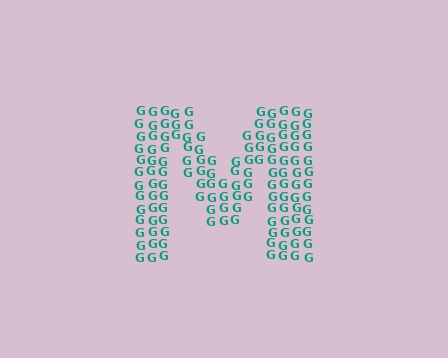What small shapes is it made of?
It is made of small letter G's.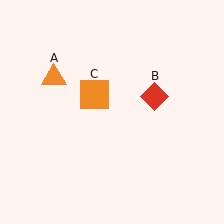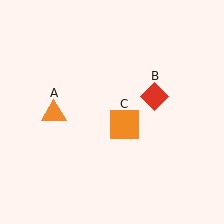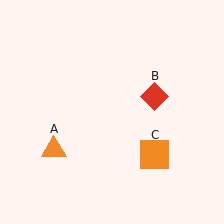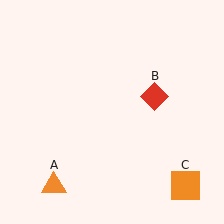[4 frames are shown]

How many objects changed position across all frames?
2 objects changed position: orange triangle (object A), orange square (object C).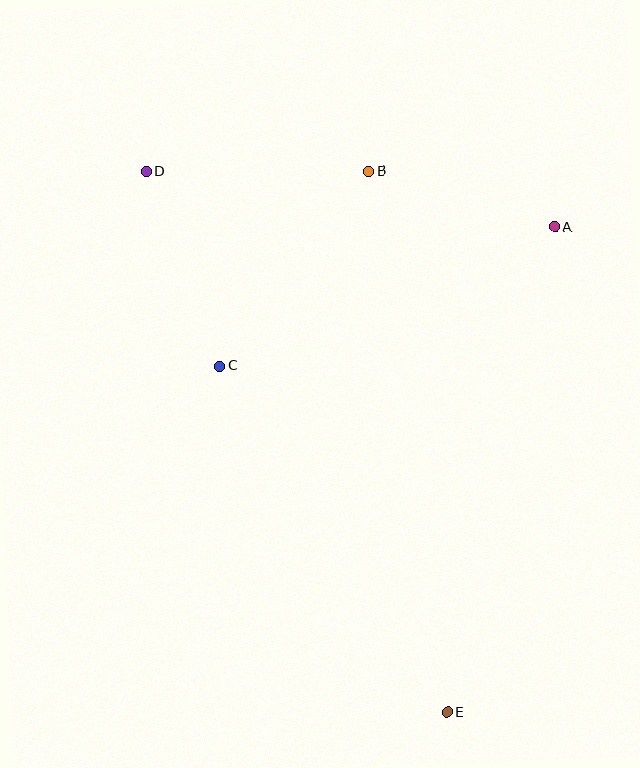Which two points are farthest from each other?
Points D and E are farthest from each other.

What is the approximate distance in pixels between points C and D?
The distance between C and D is approximately 208 pixels.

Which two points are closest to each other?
Points A and B are closest to each other.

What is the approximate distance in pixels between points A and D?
The distance between A and D is approximately 412 pixels.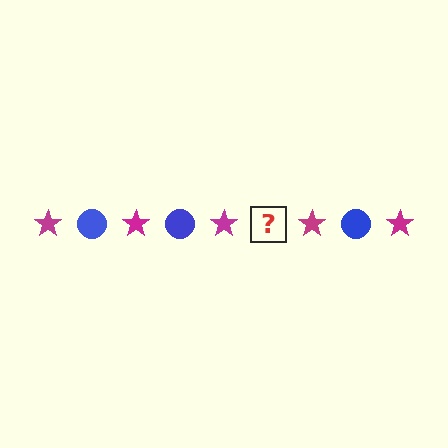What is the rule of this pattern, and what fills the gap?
The rule is that the pattern alternates between magenta star and blue circle. The gap should be filled with a blue circle.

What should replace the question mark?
The question mark should be replaced with a blue circle.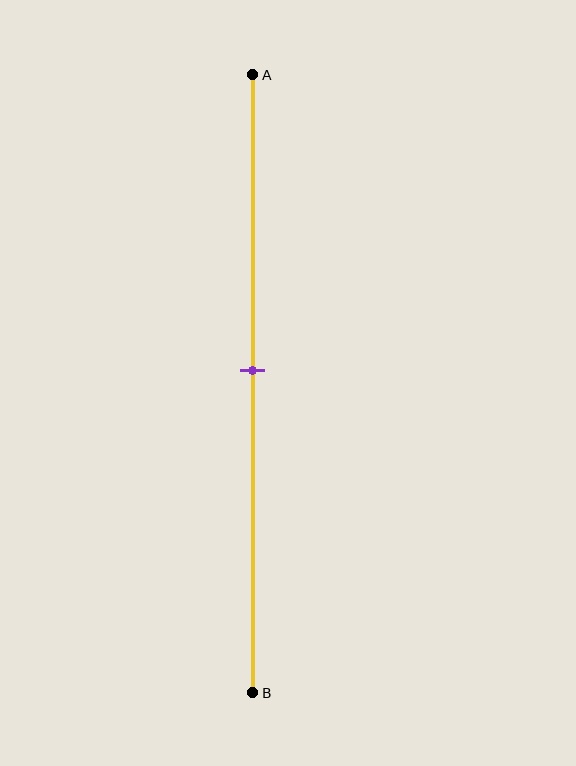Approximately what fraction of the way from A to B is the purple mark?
The purple mark is approximately 50% of the way from A to B.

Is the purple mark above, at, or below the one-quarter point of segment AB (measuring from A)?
The purple mark is below the one-quarter point of segment AB.